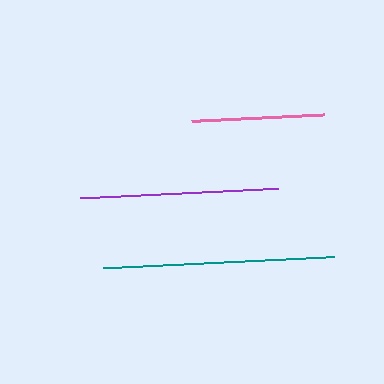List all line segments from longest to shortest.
From longest to shortest: teal, purple, pink.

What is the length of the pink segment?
The pink segment is approximately 133 pixels long.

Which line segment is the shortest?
The pink line is the shortest at approximately 133 pixels.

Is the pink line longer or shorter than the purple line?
The purple line is longer than the pink line.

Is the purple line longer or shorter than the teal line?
The teal line is longer than the purple line.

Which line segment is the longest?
The teal line is the longest at approximately 233 pixels.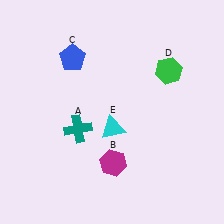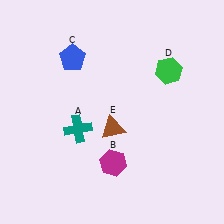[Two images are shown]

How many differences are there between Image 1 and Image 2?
There is 1 difference between the two images.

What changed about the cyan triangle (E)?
In Image 1, E is cyan. In Image 2, it changed to brown.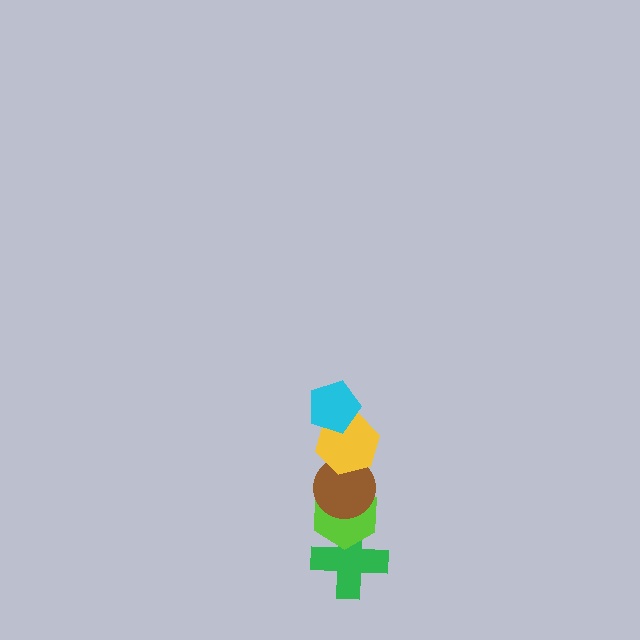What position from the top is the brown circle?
The brown circle is 3rd from the top.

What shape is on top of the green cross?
The lime hexagon is on top of the green cross.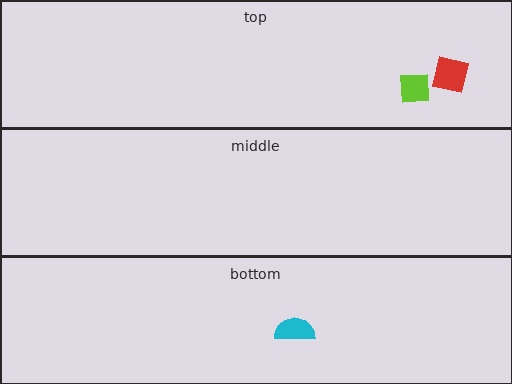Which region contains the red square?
The top region.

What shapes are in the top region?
The lime square, the red square.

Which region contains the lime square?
The top region.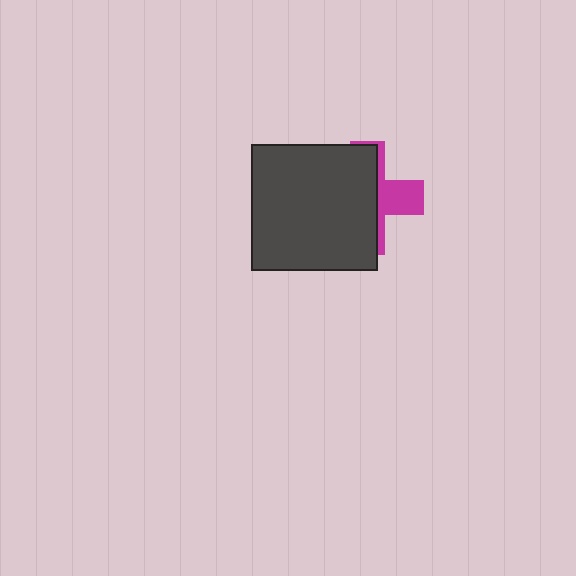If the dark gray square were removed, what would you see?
You would see the complete magenta cross.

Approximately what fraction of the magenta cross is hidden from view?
Roughly 66% of the magenta cross is hidden behind the dark gray square.